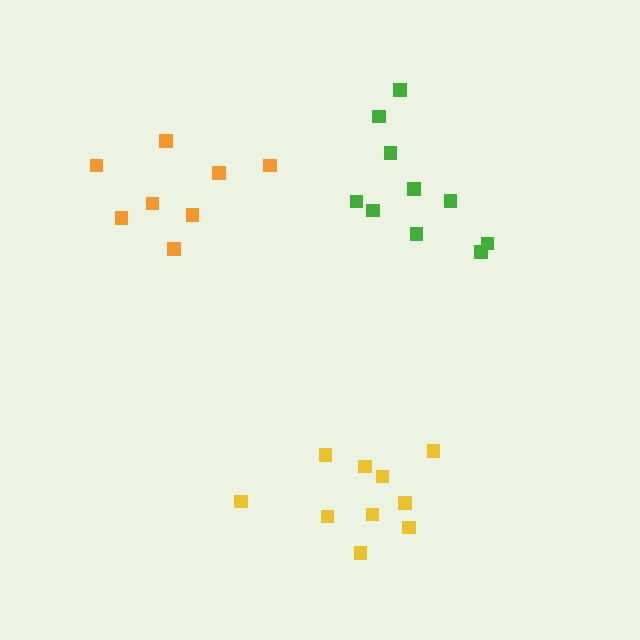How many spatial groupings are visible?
There are 3 spatial groupings.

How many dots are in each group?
Group 1: 10 dots, Group 2: 10 dots, Group 3: 8 dots (28 total).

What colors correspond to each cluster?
The clusters are colored: green, yellow, orange.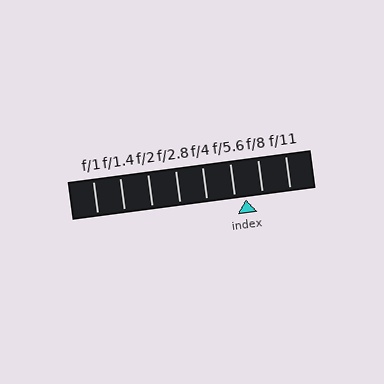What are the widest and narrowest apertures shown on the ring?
The widest aperture shown is f/1 and the narrowest is f/11.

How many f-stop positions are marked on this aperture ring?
There are 8 f-stop positions marked.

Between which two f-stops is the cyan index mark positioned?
The index mark is between f/5.6 and f/8.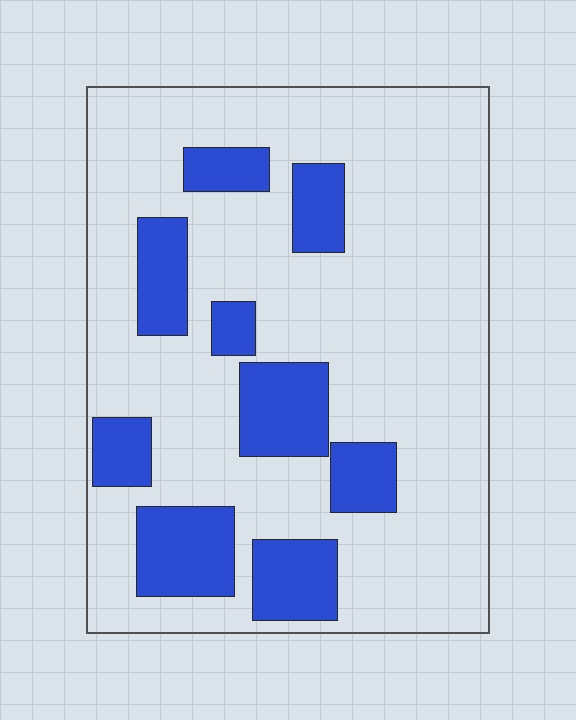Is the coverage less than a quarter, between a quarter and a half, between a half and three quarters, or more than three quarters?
Less than a quarter.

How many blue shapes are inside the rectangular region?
9.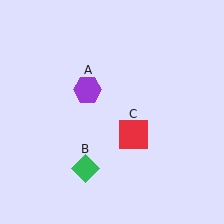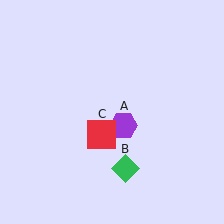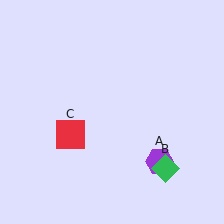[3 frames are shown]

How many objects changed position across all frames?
3 objects changed position: purple hexagon (object A), green diamond (object B), red square (object C).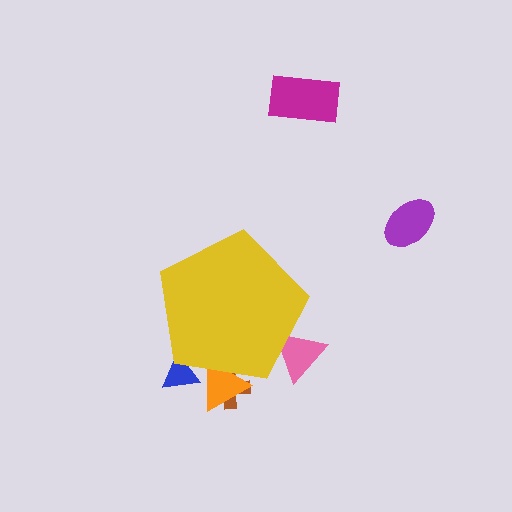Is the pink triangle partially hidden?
Yes, the pink triangle is partially hidden behind the yellow pentagon.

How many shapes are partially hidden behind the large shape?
4 shapes are partially hidden.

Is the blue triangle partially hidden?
Yes, the blue triangle is partially hidden behind the yellow pentagon.